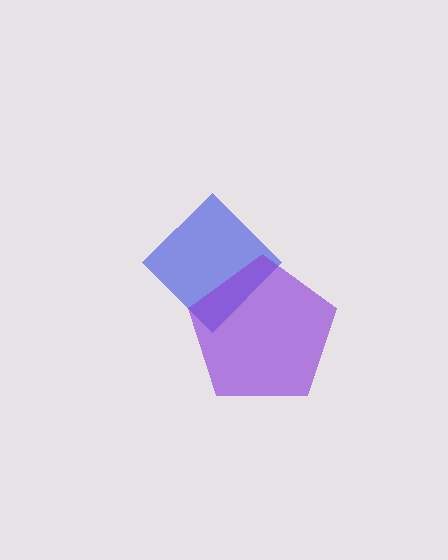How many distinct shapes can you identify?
There are 2 distinct shapes: a blue diamond, a purple pentagon.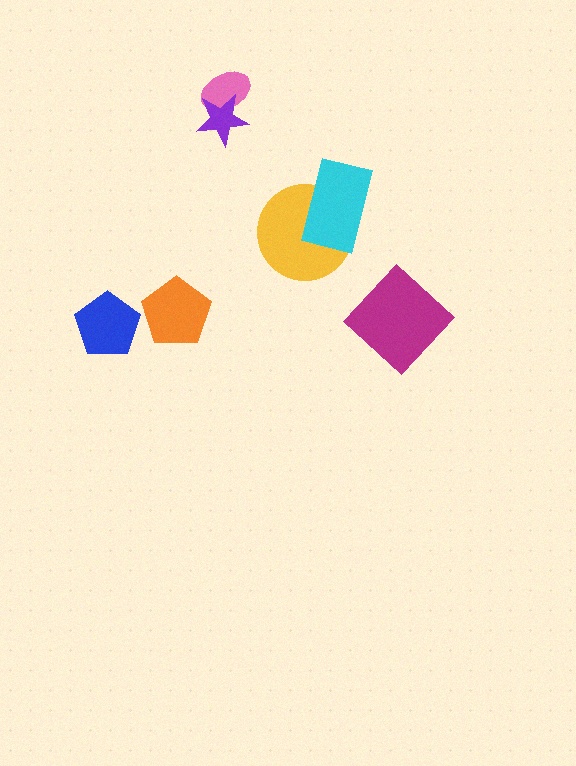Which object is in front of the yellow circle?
The cyan rectangle is in front of the yellow circle.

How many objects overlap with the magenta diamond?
0 objects overlap with the magenta diamond.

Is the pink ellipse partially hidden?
Yes, it is partially covered by another shape.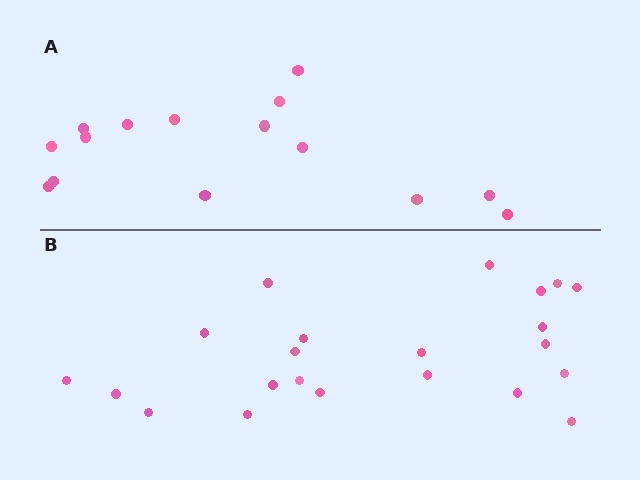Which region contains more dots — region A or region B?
Region B (the bottom region) has more dots.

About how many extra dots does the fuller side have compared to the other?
Region B has roughly 8 or so more dots than region A.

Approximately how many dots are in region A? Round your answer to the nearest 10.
About 20 dots. (The exact count is 15, which rounds to 20.)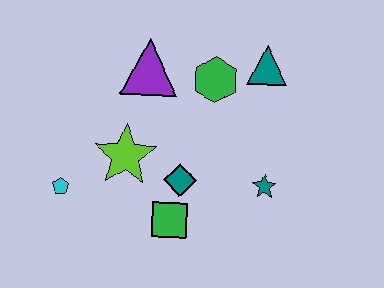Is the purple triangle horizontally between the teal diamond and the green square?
No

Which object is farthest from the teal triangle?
The cyan pentagon is farthest from the teal triangle.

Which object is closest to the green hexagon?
The teal triangle is closest to the green hexagon.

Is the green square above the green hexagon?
No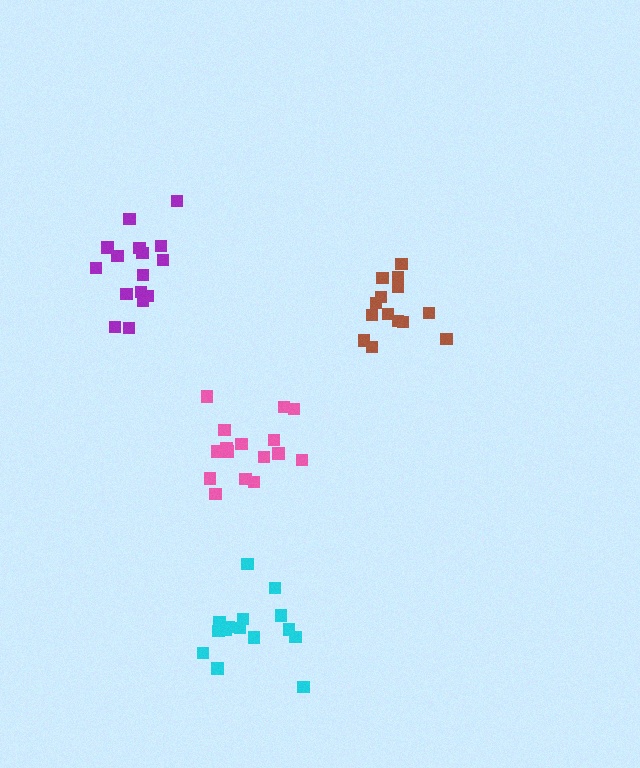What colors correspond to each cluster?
The clusters are colored: brown, pink, cyan, purple.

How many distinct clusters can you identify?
There are 4 distinct clusters.